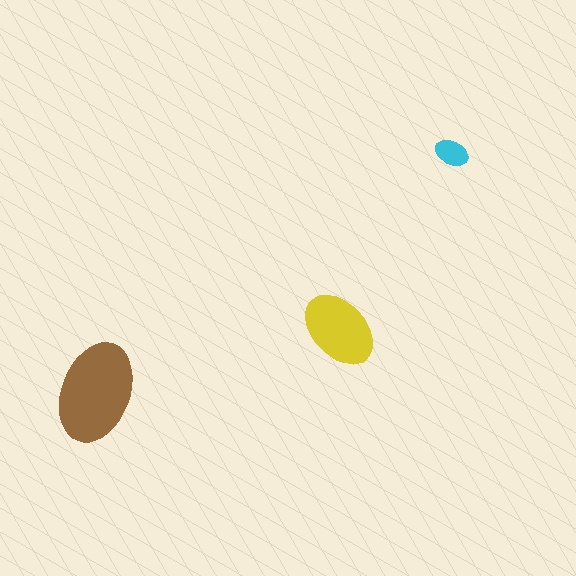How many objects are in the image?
There are 3 objects in the image.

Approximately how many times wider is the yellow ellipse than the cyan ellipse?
About 2.5 times wider.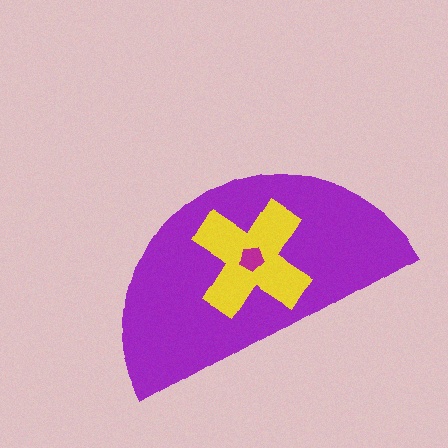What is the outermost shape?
The purple semicircle.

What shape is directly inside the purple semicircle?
The yellow cross.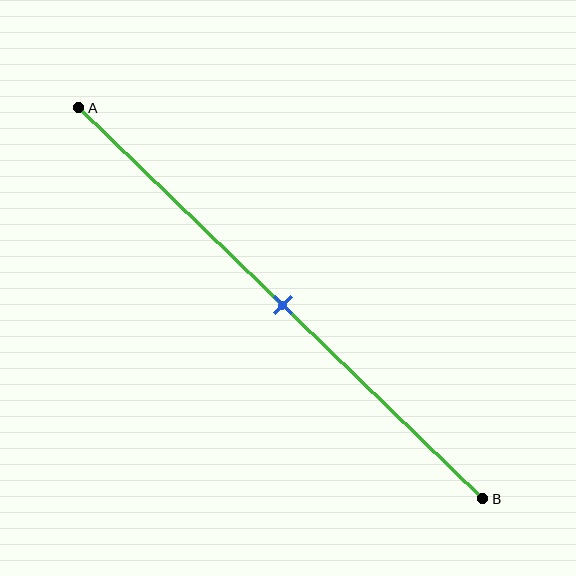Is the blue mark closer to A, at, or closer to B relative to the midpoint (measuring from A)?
The blue mark is approximately at the midpoint of segment AB.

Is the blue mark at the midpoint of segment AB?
Yes, the mark is approximately at the midpoint.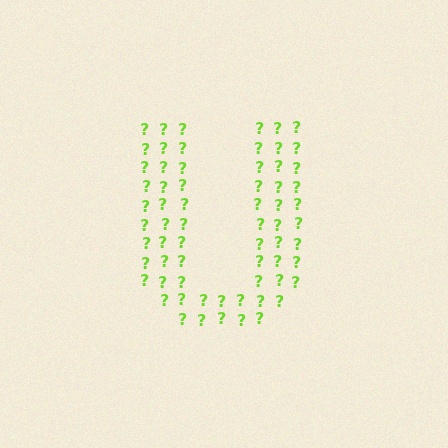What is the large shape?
The large shape is the letter U.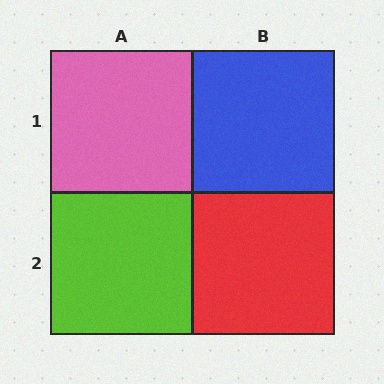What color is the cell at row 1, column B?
Blue.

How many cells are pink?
1 cell is pink.